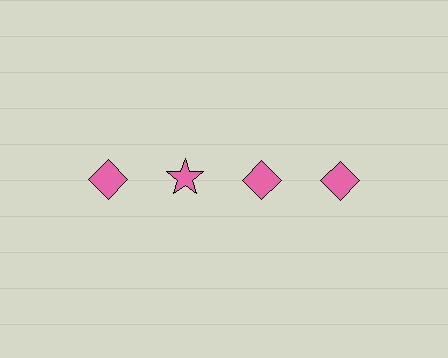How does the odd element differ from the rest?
It has a different shape: star instead of diamond.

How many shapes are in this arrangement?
There are 4 shapes arranged in a grid pattern.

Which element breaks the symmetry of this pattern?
The pink star in the top row, second from left column breaks the symmetry. All other shapes are pink diamonds.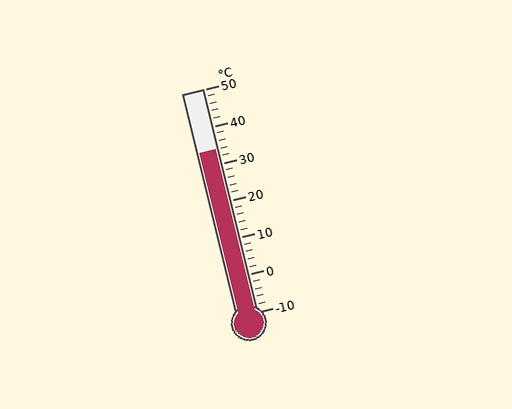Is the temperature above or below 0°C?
The temperature is above 0°C.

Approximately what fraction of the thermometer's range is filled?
The thermometer is filled to approximately 75% of its range.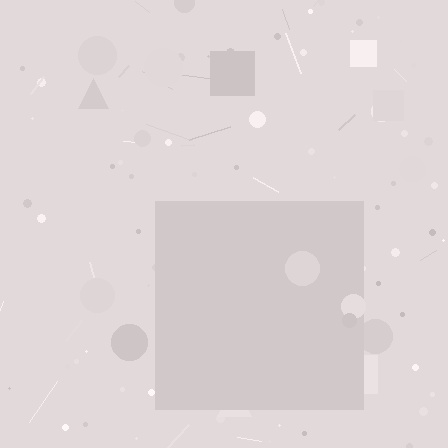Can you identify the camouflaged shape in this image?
The camouflaged shape is a square.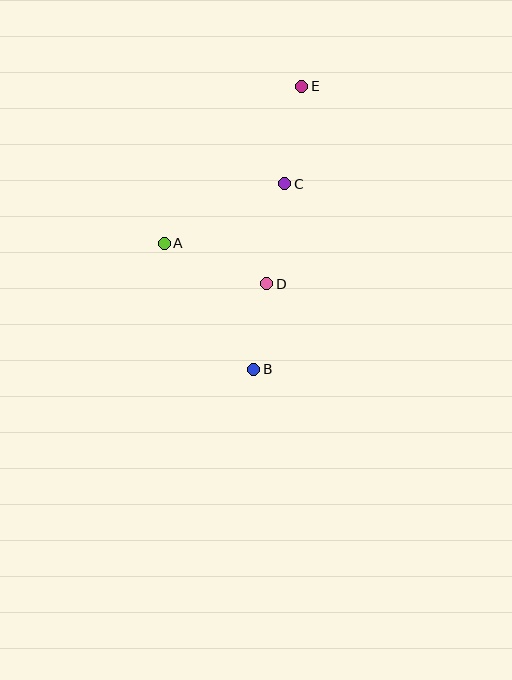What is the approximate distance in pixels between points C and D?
The distance between C and D is approximately 102 pixels.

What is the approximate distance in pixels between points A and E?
The distance between A and E is approximately 209 pixels.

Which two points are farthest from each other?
Points B and E are farthest from each other.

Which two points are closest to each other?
Points B and D are closest to each other.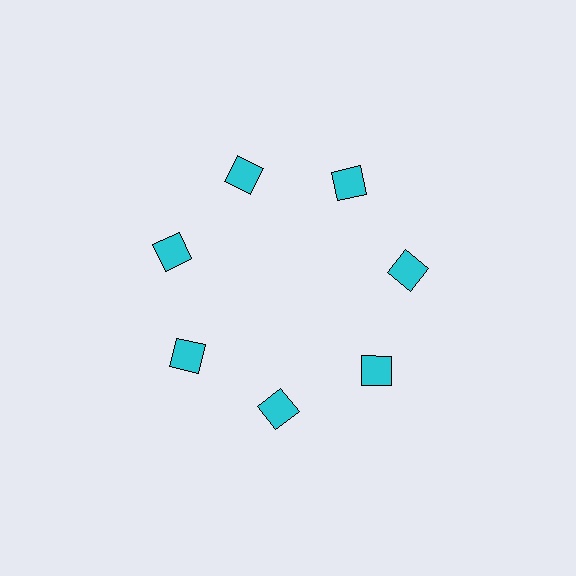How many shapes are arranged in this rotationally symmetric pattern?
There are 7 shapes, arranged in 7 groups of 1.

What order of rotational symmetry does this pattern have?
This pattern has 7-fold rotational symmetry.